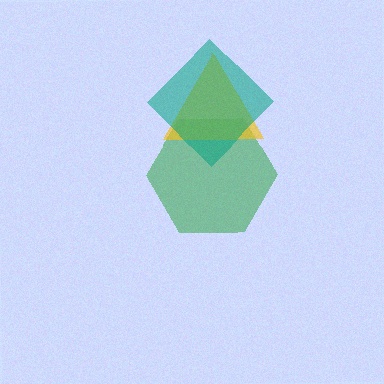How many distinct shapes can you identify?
There are 3 distinct shapes: a green hexagon, a yellow triangle, a teal diamond.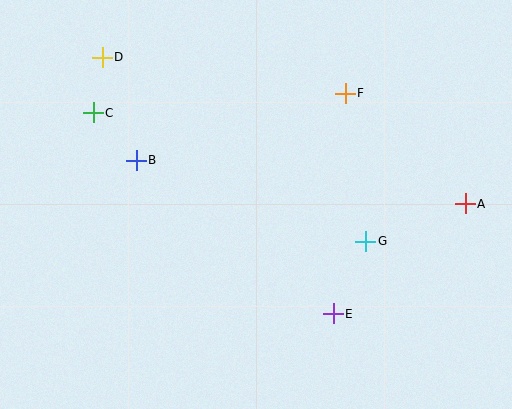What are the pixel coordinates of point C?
Point C is at (93, 113).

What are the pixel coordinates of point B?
Point B is at (136, 160).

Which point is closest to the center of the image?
Point G at (366, 241) is closest to the center.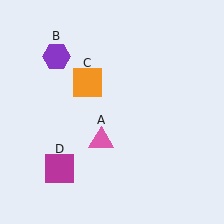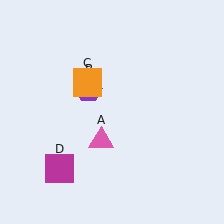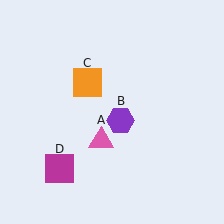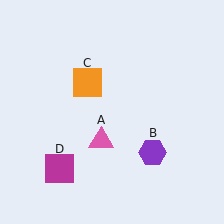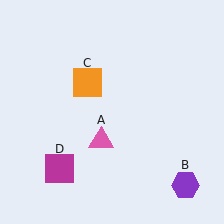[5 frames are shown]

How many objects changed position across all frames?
1 object changed position: purple hexagon (object B).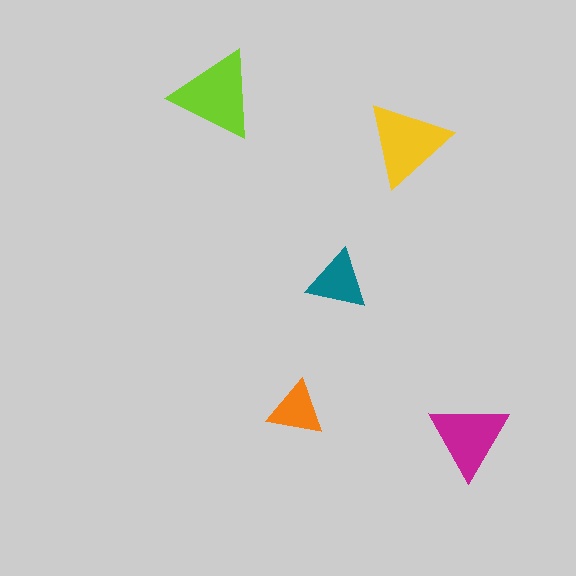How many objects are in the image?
There are 5 objects in the image.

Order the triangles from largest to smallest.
the lime one, the yellow one, the magenta one, the teal one, the orange one.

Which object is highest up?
The lime triangle is topmost.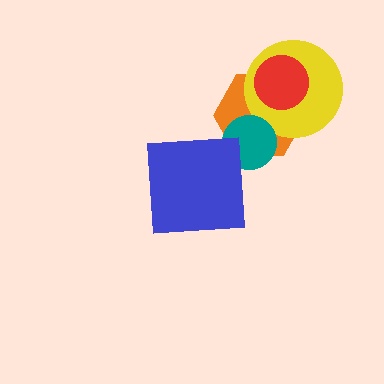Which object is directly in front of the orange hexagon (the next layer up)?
The yellow circle is directly in front of the orange hexagon.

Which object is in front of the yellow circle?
The red circle is in front of the yellow circle.